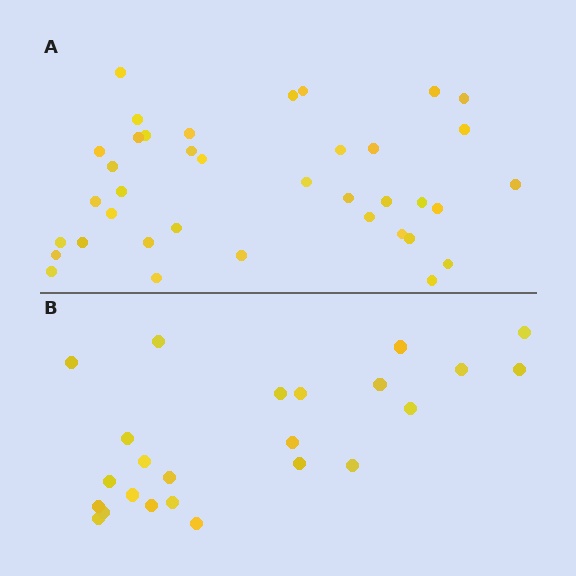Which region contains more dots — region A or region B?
Region A (the top region) has more dots.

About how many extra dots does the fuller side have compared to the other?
Region A has approximately 15 more dots than region B.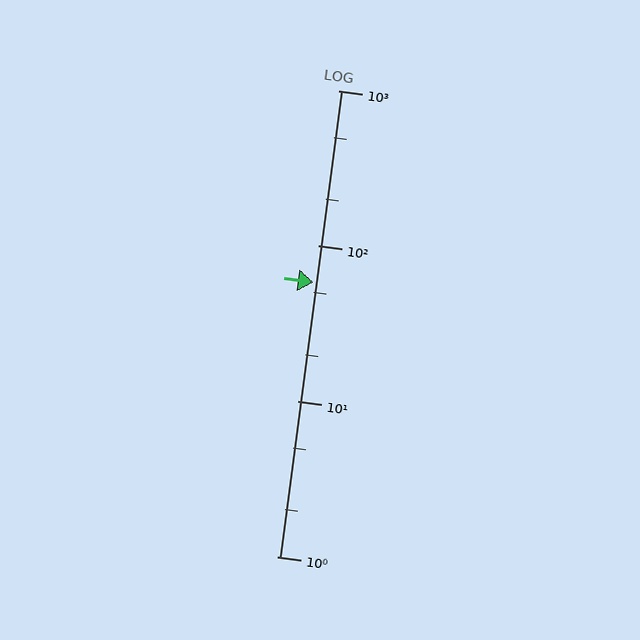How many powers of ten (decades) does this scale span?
The scale spans 3 decades, from 1 to 1000.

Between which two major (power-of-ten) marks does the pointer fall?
The pointer is between 10 and 100.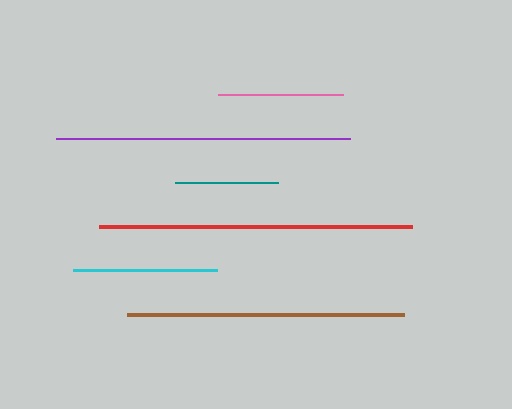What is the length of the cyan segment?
The cyan segment is approximately 144 pixels long.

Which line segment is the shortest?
The teal line is the shortest at approximately 103 pixels.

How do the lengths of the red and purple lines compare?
The red and purple lines are approximately the same length.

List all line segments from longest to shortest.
From longest to shortest: red, purple, brown, cyan, pink, teal.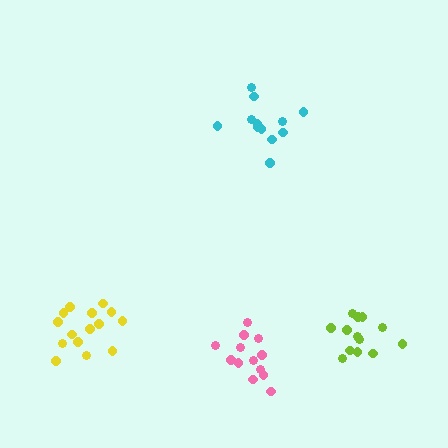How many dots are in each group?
Group 1: 15 dots, Group 2: 13 dots, Group 3: 12 dots, Group 4: 13 dots (53 total).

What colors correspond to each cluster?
The clusters are colored: yellow, pink, cyan, lime.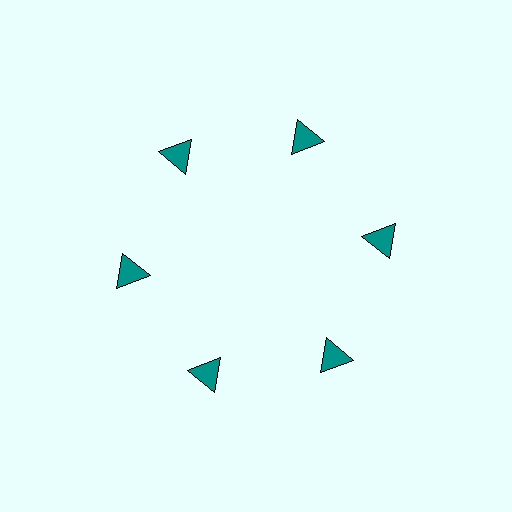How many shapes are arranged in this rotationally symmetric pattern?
There are 6 shapes, arranged in 6 groups of 1.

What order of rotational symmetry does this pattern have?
This pattern has 6-fold rotational symmetry.